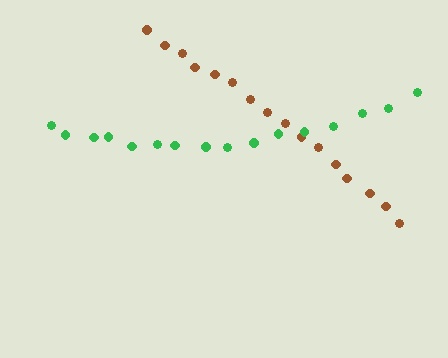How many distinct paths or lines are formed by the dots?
There are 2 distinct paths.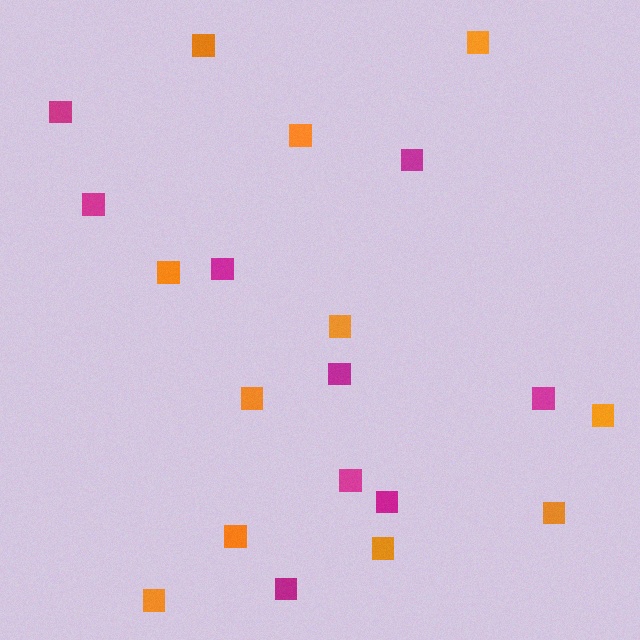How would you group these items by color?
There are 2 groups: one group of magenta squares (9) and one group of orange squares (11).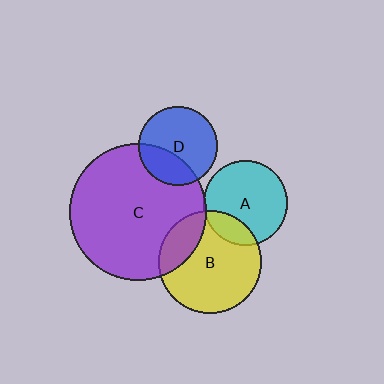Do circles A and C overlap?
Yes.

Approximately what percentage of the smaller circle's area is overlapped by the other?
Approximately 5%.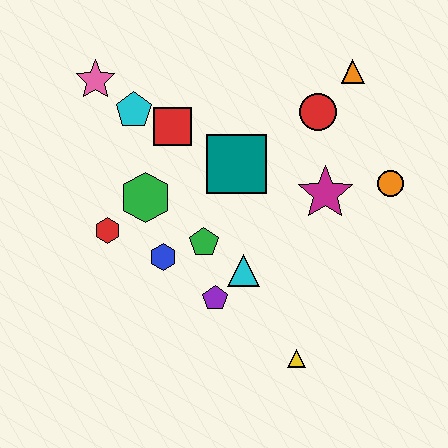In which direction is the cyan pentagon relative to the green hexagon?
The cyan pentagon is above the green hexagon.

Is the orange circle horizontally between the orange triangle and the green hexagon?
No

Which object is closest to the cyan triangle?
The purple pentagon is closest to the cyan triangle.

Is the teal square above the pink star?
No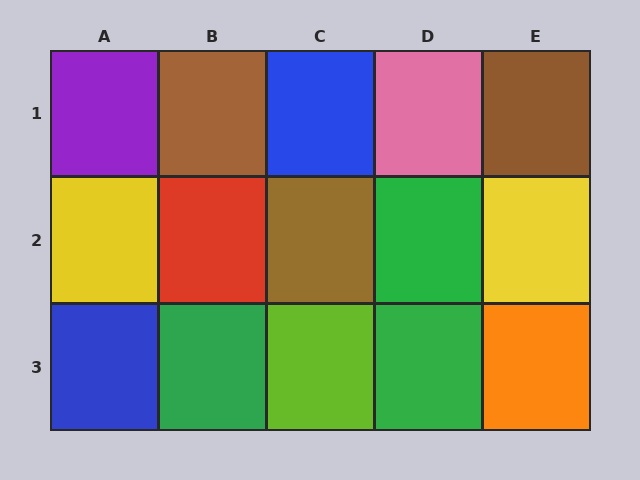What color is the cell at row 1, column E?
Brown.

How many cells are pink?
1 cell is pink.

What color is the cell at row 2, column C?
Brown.